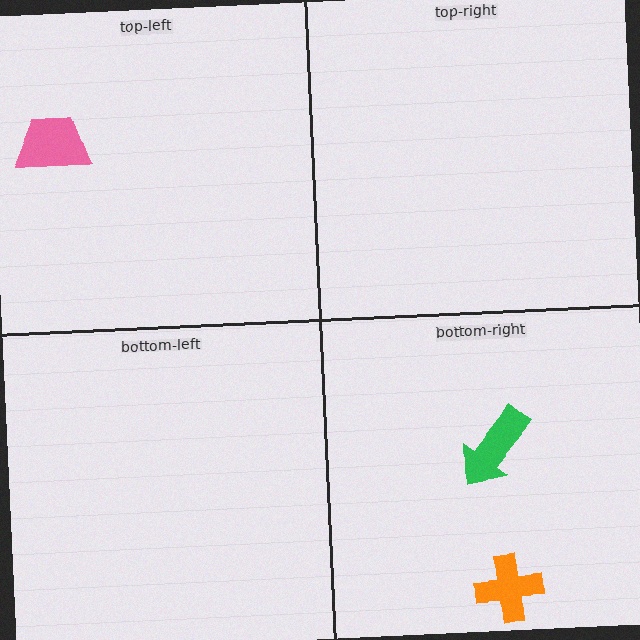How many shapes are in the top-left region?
1.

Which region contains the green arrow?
The bottom-right region.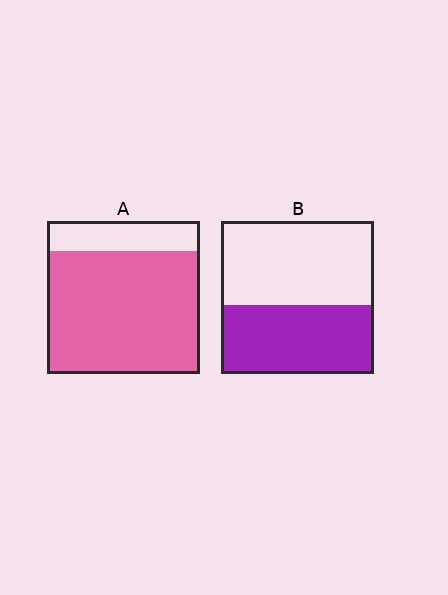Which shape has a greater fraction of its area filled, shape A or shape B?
Shape A.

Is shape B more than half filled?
No.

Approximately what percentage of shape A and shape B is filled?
A is approximately 80% and B is approximately 45%.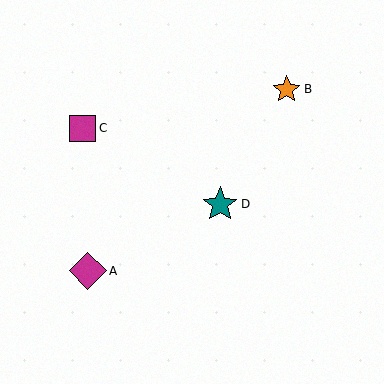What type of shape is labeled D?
Shape D is a teal star.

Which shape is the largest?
The magenta diamond (labeled A) is the largest.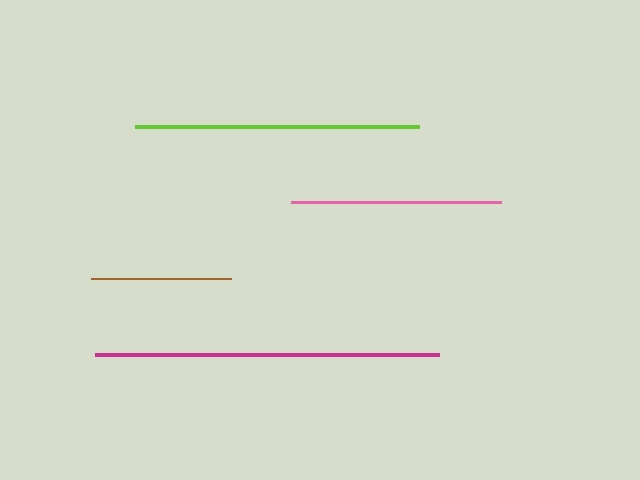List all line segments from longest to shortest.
From longest to shortest: magenta, lime, pink, brown.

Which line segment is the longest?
The magenta line is the longest at approximately 344 pixels.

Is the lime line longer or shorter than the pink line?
The lime line is longer than the pink line.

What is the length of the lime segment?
The lime segment is approximately 284 pixels long.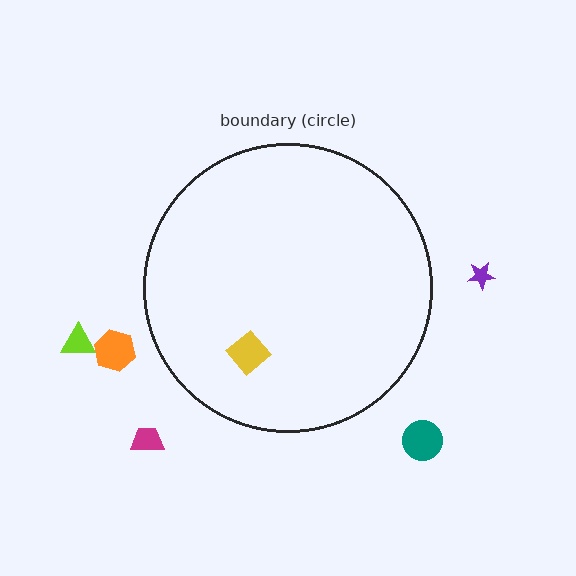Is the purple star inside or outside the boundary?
Outside.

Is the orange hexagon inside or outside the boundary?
Outside.